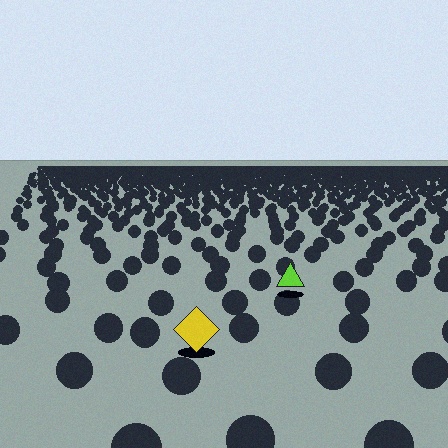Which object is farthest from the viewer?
The lime triangle is farthest from the viewer. It appears smaller and the ground texture around it is denser.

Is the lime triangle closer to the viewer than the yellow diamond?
No. The yellow diamond is closer — you can tell from the texture gradient: the ground texture is coarser near it.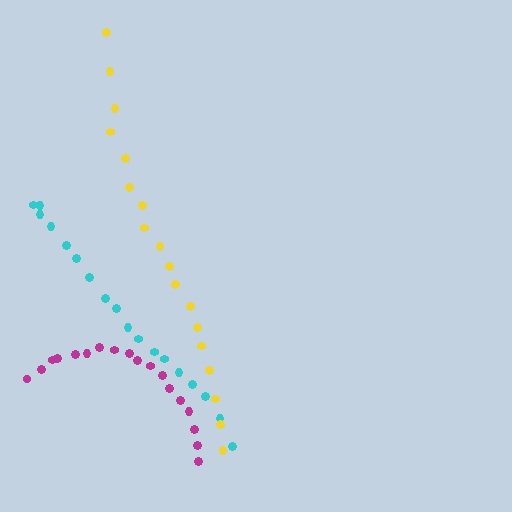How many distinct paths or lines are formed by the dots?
There are 3 distinct paths.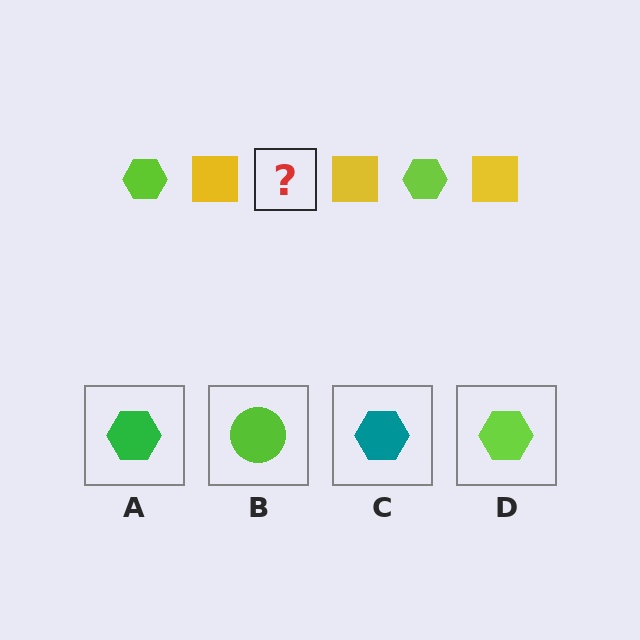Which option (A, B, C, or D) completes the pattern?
D.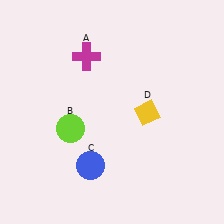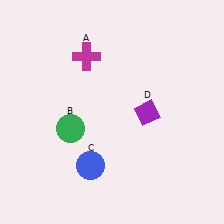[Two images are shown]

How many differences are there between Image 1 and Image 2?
There are 2 differences between the two images.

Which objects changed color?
B changed from lime to green. D changed from yellow to purple.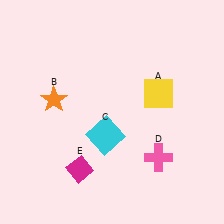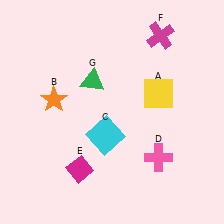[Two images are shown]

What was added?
A magenta cross (F), a green triangle (G) were added in Image 2.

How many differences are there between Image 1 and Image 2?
There are 2 differences between the two images.